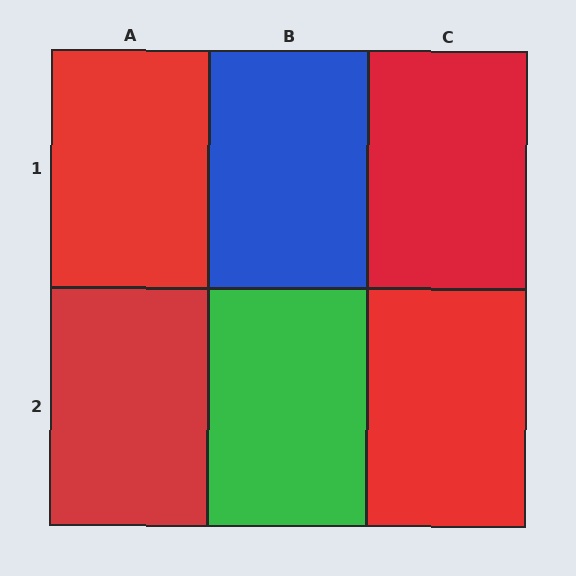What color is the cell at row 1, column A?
Red.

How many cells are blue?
1 cell is blue.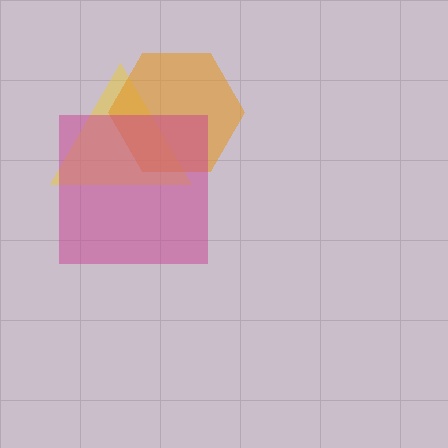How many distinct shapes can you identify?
There are 3 distinct shapes: a yellow triangle, an orange hexagon, a magenta square.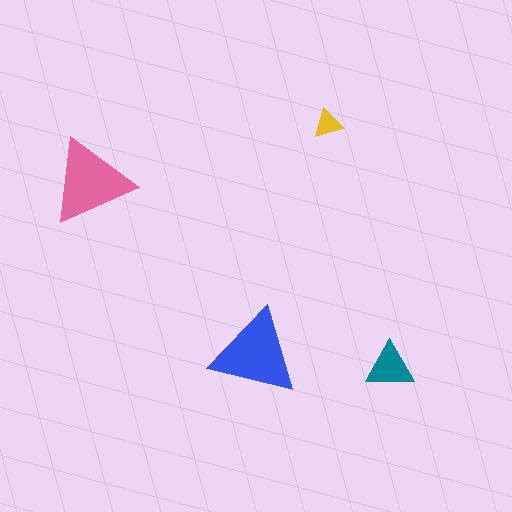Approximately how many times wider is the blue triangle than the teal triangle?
About 2 times wider.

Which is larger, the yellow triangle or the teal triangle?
The teal one.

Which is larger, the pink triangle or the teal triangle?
The pink one.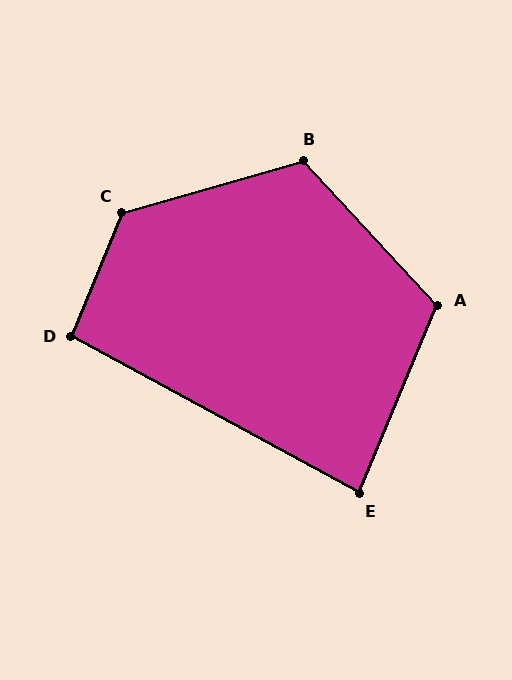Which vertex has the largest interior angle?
C, at approximately 128 degrees.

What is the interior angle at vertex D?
Approximately 96 degrees (obtuse).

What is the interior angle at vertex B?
Approximately 117 degrees (obtuse).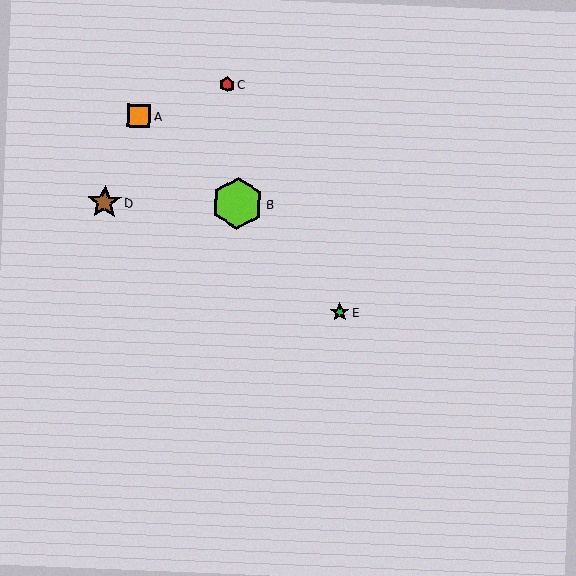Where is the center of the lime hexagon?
The center of the lime hexagon is at (238, 204).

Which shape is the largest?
The lime hexagon (labeled B) is the largest.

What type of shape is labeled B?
Shape B is a lime hexagon.